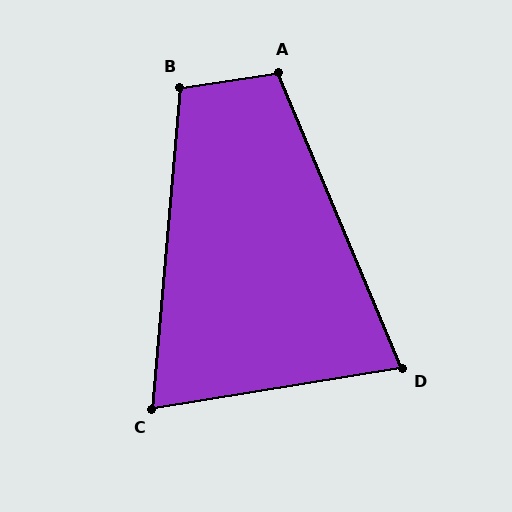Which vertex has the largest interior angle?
A, at approximately 104 degrees.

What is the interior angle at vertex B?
Approximately 104 degrees (obtuse).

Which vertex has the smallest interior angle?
C, at approximately 76 degrees.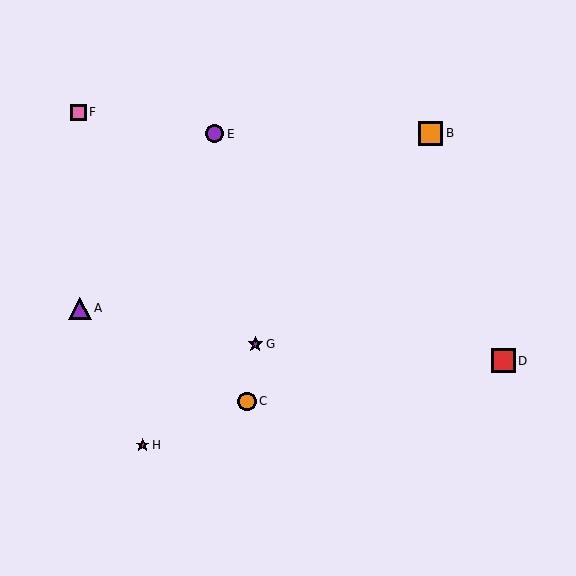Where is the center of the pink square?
The center of the pink square is at (78, 112).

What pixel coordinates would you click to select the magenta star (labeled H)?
Click at (143, 445) to select the magenta star H.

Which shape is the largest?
The orange square (labeled B) is the largest.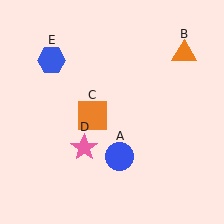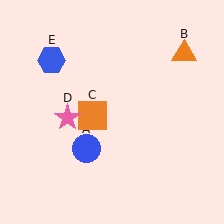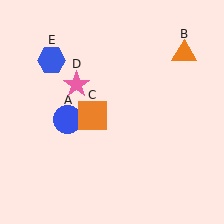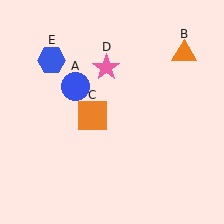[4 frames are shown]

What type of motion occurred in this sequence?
The blue circle (object A), pink star (object D) rotated clockwise around the center of the scene.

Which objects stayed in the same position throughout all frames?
Orange triangle (object B) and orange square (object C) and blue hexagon (object E) remained stationary.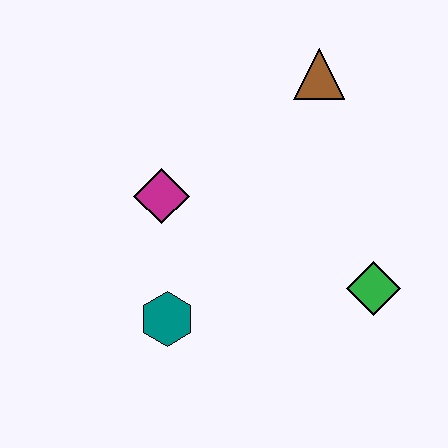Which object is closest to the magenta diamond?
The teal hexagon is closest to the magenta diamond.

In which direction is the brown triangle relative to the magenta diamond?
The brown triangle is to the right of the magenta diamond.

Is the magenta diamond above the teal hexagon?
Yes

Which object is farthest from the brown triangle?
The teal hexagon is farthest from the brown triangle.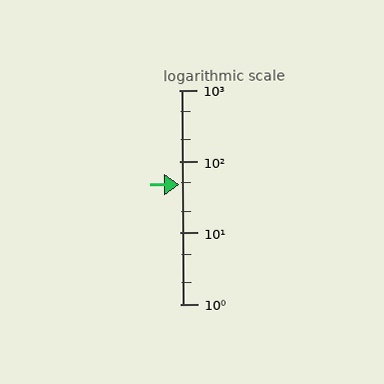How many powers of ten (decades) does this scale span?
The scale spans 3 decades, from 1 to 1000.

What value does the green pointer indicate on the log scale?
The pointer indicates approximately 48.